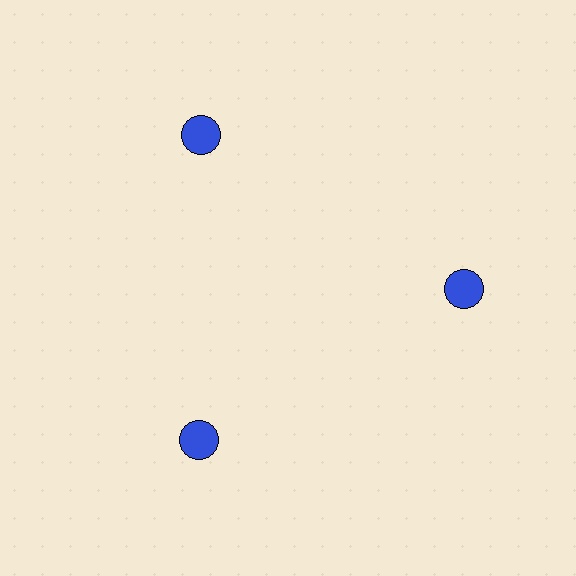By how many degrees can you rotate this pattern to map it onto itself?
The pattern maps onto itself every 120 degrees of rotation.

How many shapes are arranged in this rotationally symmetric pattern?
There are 3 shapes, arranged in 3 groups of 1.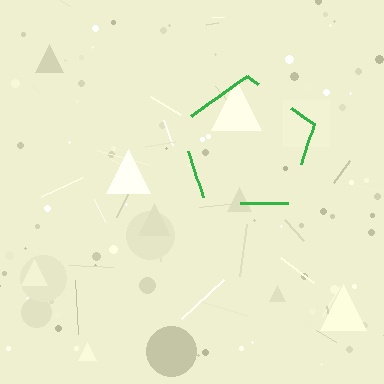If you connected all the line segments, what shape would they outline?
They would outline a pentagon.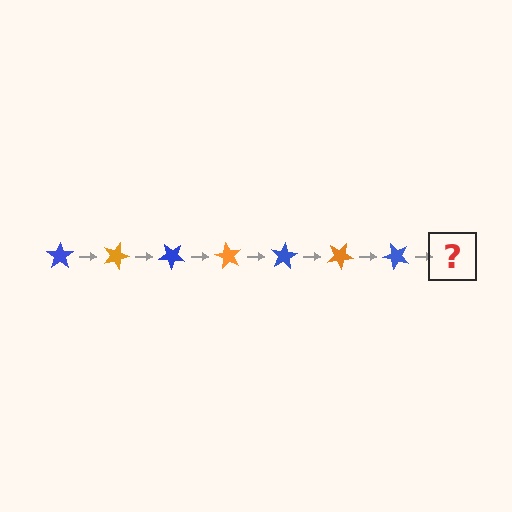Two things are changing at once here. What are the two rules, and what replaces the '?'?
The two rules are that it rotates 20 degrees each step and the color cycles through blue and orange. The '?' should be an orange star, rotated 140 degrees from the start.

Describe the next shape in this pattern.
It should be an orange star, rotated 140 degrees from the start.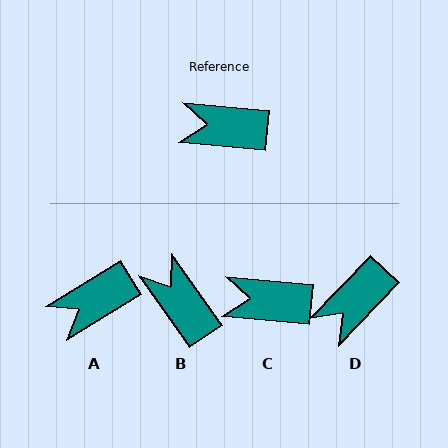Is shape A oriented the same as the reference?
No, it is off by about 36 degrees.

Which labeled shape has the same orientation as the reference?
C.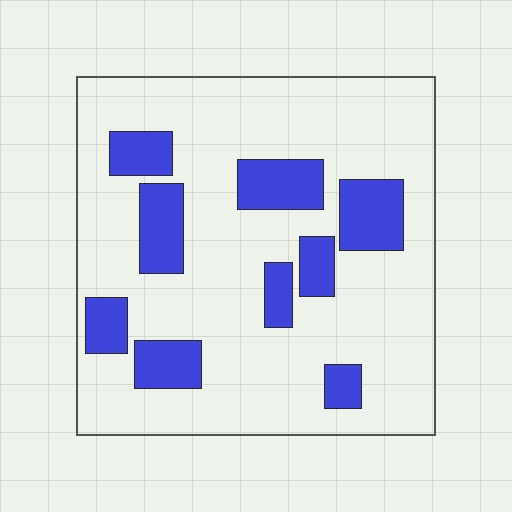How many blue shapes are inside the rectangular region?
9.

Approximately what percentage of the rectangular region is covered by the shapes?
Approximately 20%.